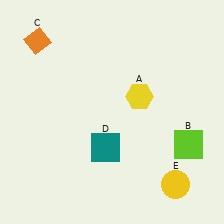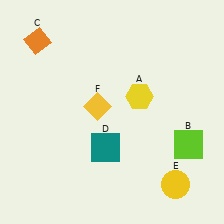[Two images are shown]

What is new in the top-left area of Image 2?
A yellow diamond (F) was added in the top-left area of Image 2.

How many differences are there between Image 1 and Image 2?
There is 1 difference between the two images.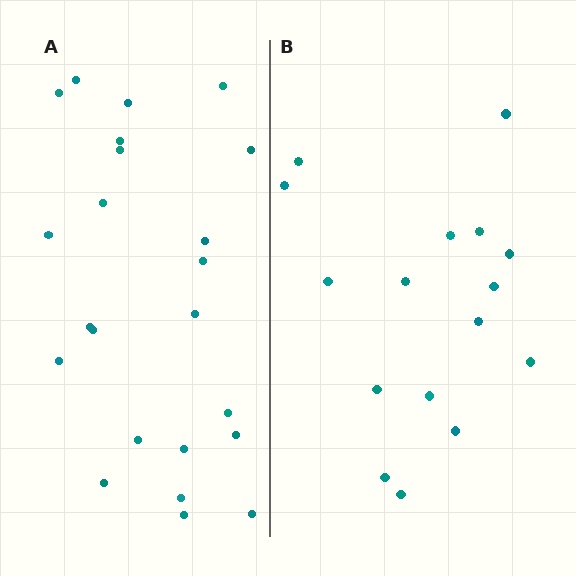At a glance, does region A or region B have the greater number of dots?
Region A (the left region) has more dots.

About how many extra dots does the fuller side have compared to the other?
Region A has roughly 8 or so more dots than region B.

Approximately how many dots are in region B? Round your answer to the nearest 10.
About 20 dots. (The exact count is 16, which rounds to 20.)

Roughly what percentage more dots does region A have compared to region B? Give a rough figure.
About 45% more.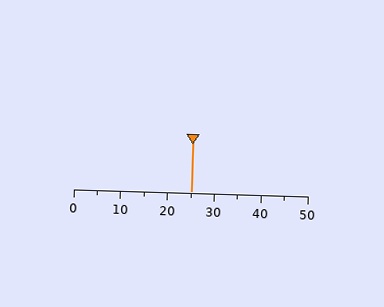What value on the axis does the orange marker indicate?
The marker indicates approximately 25.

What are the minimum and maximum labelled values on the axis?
The axis runs from 0 to 50.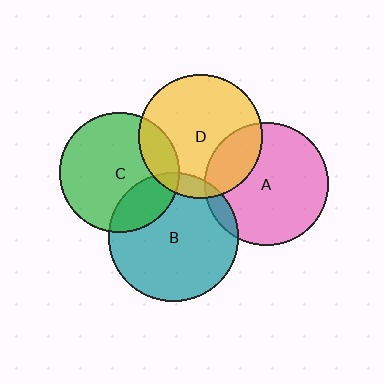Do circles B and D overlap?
Yes.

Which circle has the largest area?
Circle B (teal).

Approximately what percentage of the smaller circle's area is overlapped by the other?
Approximately 10%.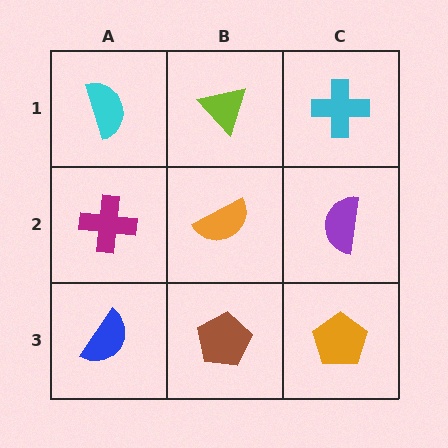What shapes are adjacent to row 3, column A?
A magenta cross (row 2, column A), a brown pentagon (row 3, column B).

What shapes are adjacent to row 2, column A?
A cyan semicircle (row 1, column A), a blue semicircle (row 3, column A), an orange semicircle (row 2, column B).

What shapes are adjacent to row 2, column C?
A cyan cross (row 1, column C), an orange pentagon (row 3, column C), an orange semicircle (row 2, column B).